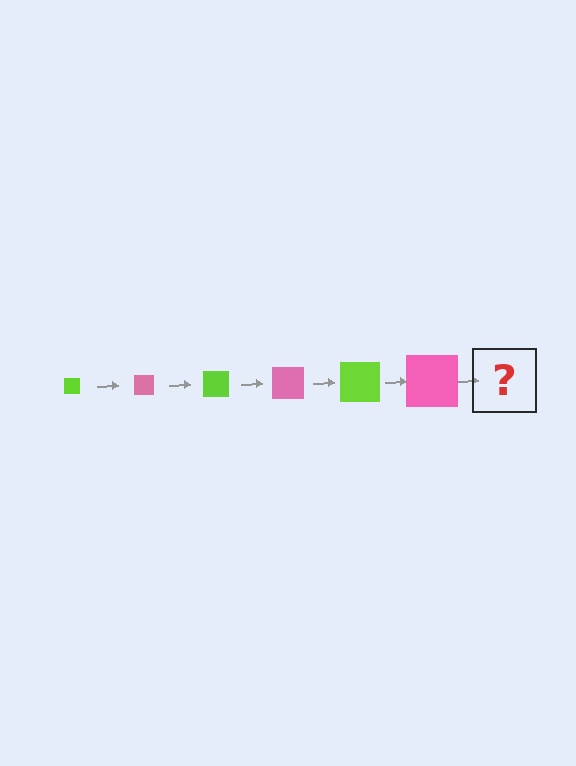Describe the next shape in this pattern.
It should be a lime square, larger than the previous one.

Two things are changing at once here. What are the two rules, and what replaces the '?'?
The two rules are that the square grows larger each step and the color cycles through lime and pink. The '?' should be a lime square, larger than the previous one.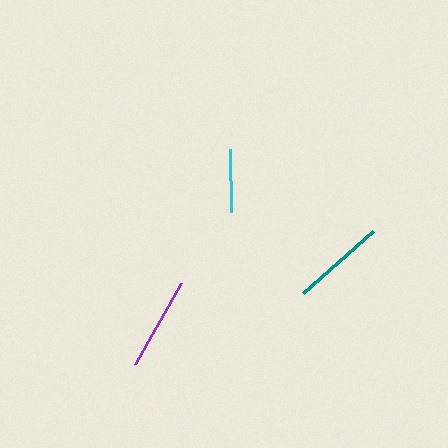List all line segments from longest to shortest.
From longest to shortest: purple, teal, cyan.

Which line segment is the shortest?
The cyan line is the shortest at approximately 64 pixels.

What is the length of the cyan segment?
The cyan segment is approximately 64 pixels long.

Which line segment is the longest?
The purple line is the longest at approximately 94 pixels.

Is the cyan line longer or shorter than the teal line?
The teal line is longer than the cyan line.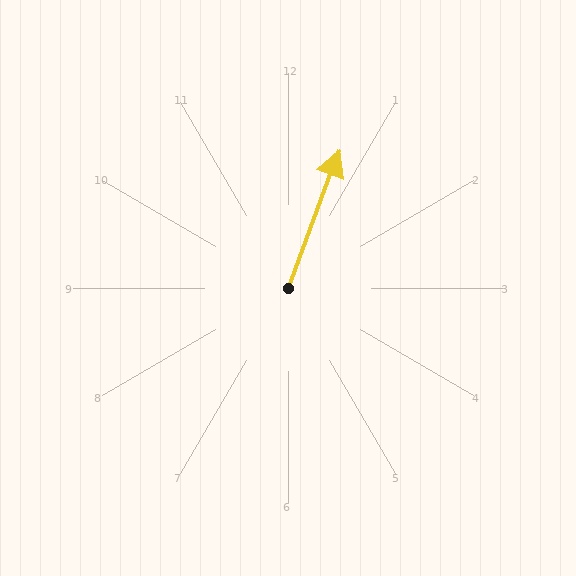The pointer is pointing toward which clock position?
Roughly 1 o'clock.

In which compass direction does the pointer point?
North.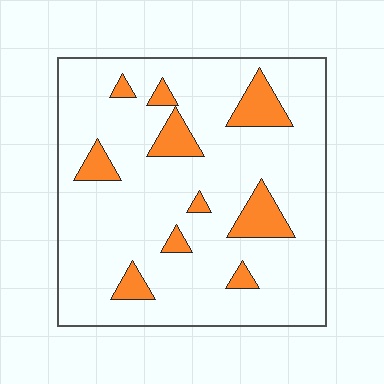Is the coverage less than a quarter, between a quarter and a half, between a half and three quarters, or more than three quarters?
Less than a quarter.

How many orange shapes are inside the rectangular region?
10.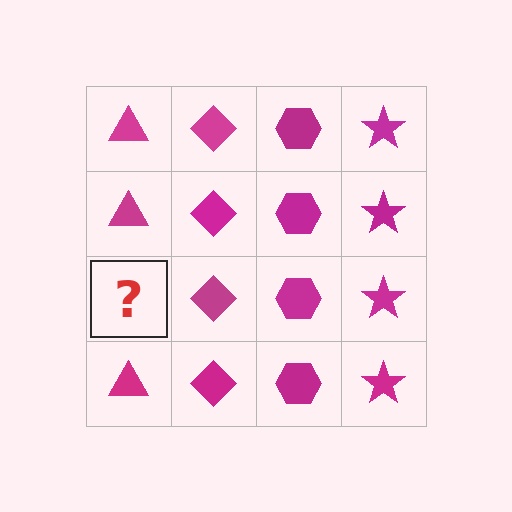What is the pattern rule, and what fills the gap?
The rule is that each column has a consistent shape. The gap should be filled with a magenta triangle.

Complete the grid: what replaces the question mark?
The question mark should be replaced with a magenta triangle.